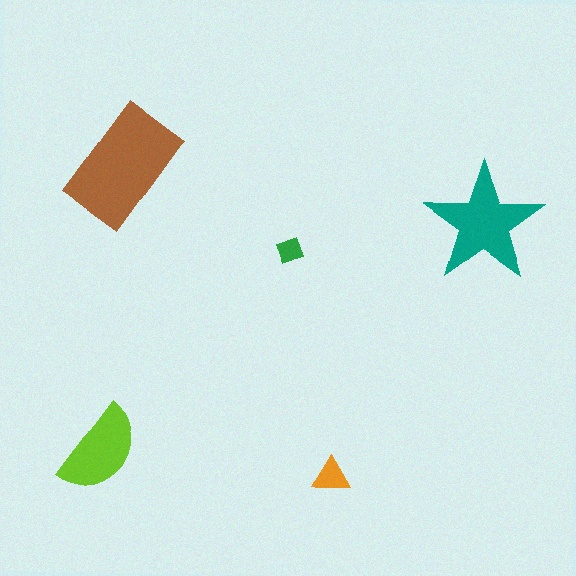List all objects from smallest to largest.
The green diamond, the orange triangle, the lime semicircle, the teal star, the brown rectangle.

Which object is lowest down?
The orange triangle is bottommost.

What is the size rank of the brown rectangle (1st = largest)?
1st.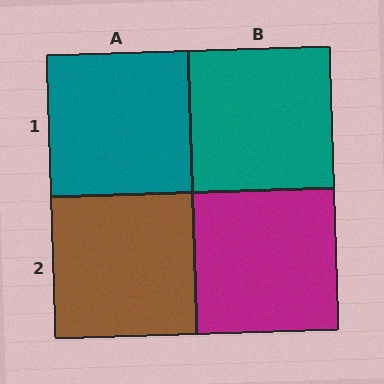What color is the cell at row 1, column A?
Teal.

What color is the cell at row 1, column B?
Teal.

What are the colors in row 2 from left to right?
Brown, magenta.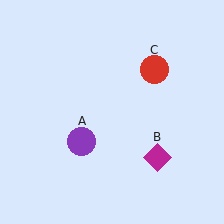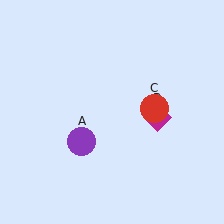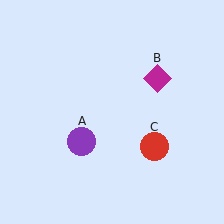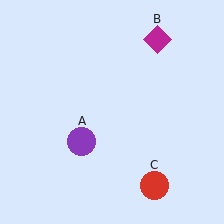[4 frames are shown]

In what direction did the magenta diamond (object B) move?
The magenta diamond (object B) moved up.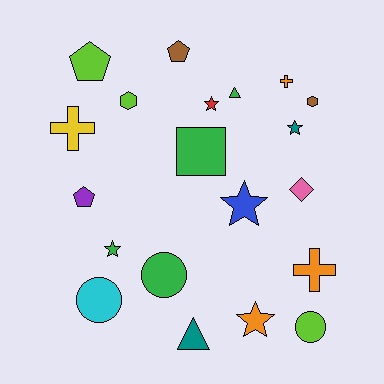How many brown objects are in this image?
There are 2 brown objects.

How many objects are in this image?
There are 20 objects.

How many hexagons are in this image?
There are 2 hexagons.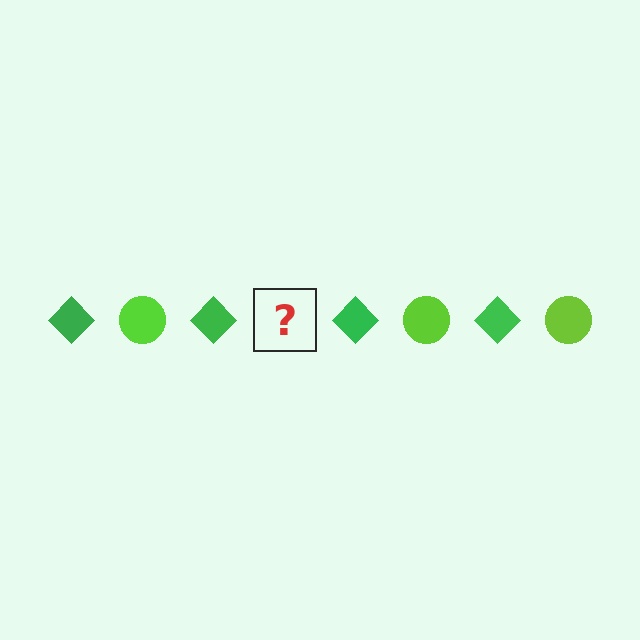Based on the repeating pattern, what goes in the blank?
The blank should be a lime circle.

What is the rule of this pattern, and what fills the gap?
The rule is that the pattern alternates between green diamond and lime circle. The gap should be filled with a lime circle.